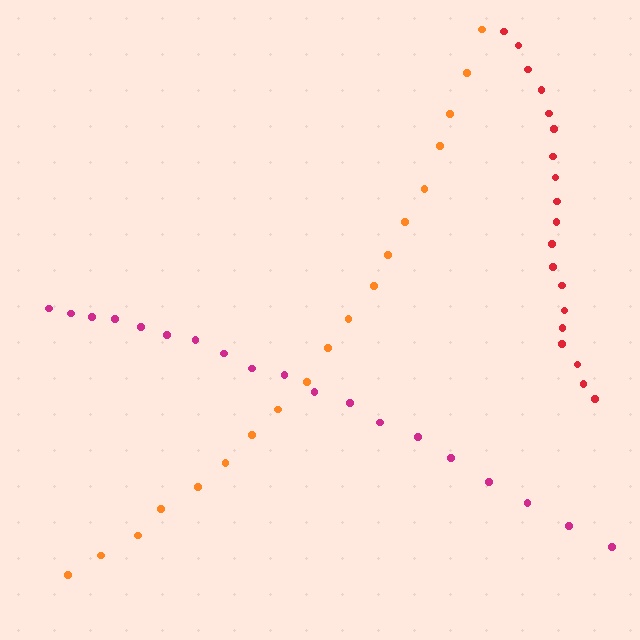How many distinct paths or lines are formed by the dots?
There are 3 distinct paths.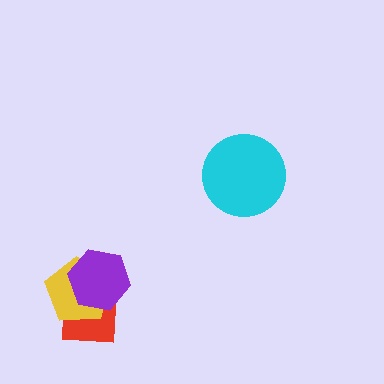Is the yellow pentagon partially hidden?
Yes, it is partially covered by another shape.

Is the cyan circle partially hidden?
No, no other shape covers it.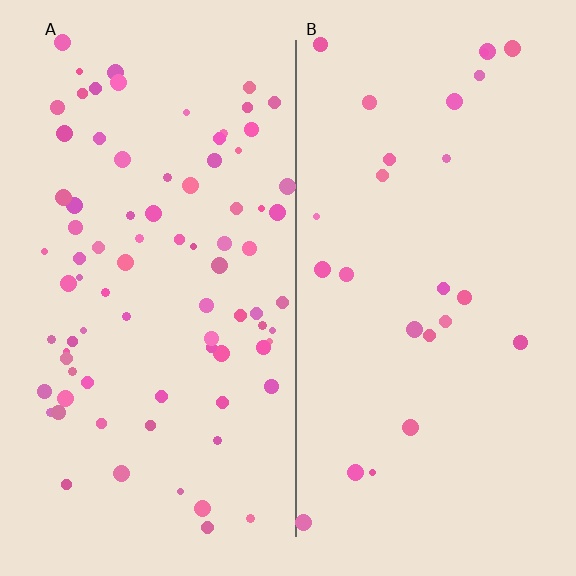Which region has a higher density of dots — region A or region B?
A (the left).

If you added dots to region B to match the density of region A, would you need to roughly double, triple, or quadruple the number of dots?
Approximately triple.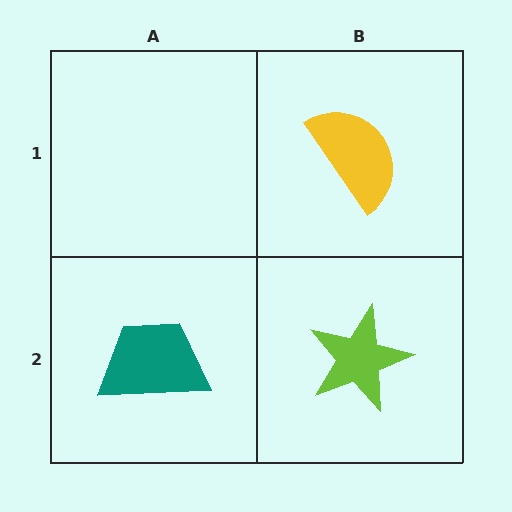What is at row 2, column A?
A teal trapezoid.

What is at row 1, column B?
A yellow semicircle.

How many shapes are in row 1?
1 shape.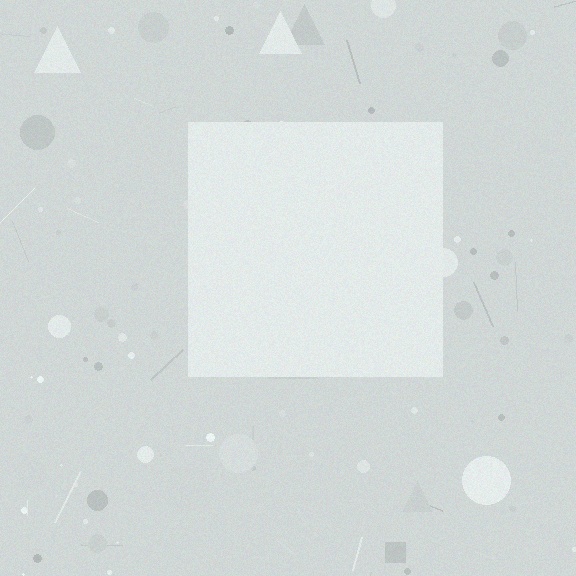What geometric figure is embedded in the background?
A square is embedded in the background.